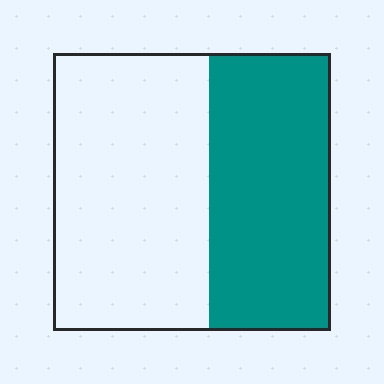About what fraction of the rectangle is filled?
About two fifths (2/5).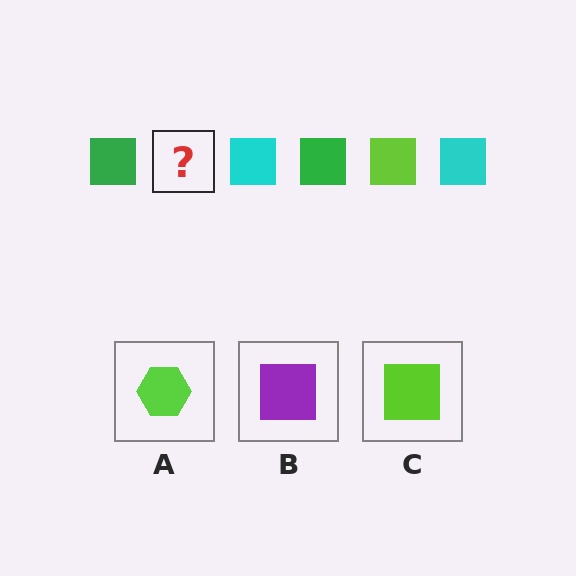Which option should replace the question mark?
Option C.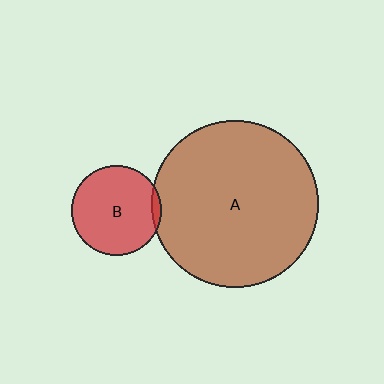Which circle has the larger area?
Circle A (brown).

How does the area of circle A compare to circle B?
Approximately 3.5 times.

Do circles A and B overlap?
Yes.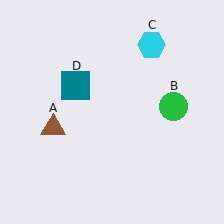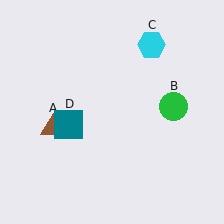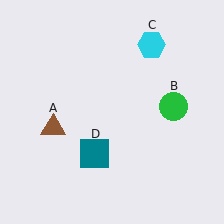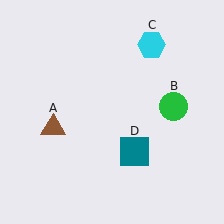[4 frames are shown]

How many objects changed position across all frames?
1 object changed position: teal square (object D).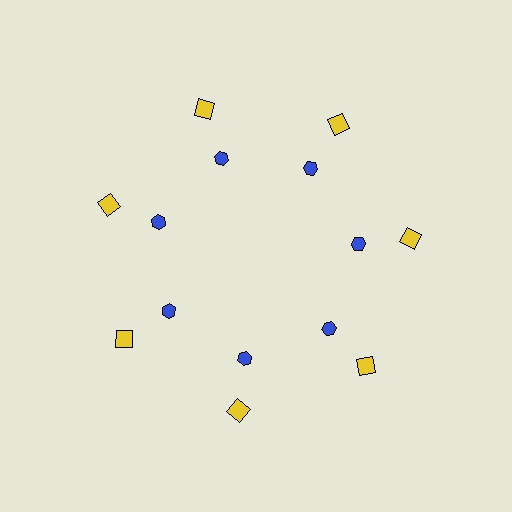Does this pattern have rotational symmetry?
Yes, this pattern has 7-fold rotational symmetry. It looks the same after rotating 51 degrees around the center.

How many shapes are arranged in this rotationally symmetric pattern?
There are 14 shapes, arranged in 7 groups of 2.